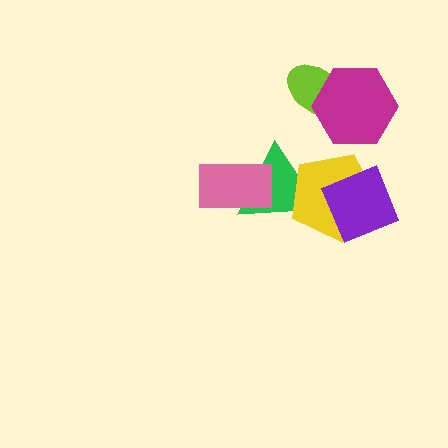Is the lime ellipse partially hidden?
Yes, it is partially covered by another shape.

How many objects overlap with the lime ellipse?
1 object overlaps with the lime ellipse.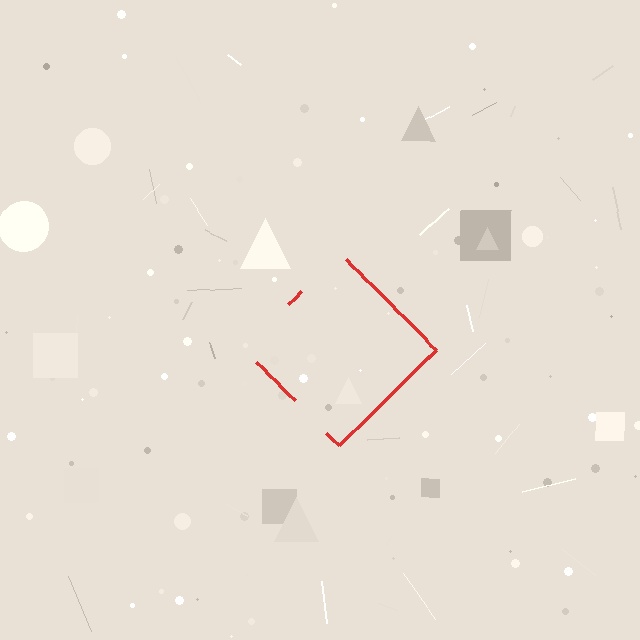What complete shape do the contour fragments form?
The contour fragments form a diamond.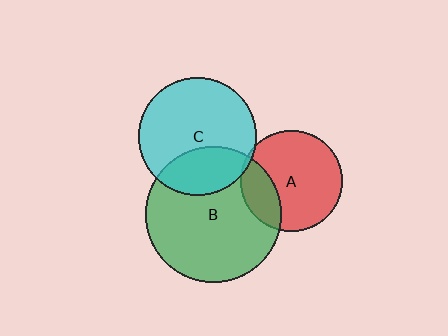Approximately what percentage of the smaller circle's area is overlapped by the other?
Approximately 5%.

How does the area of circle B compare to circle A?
Approximately 1.8 times.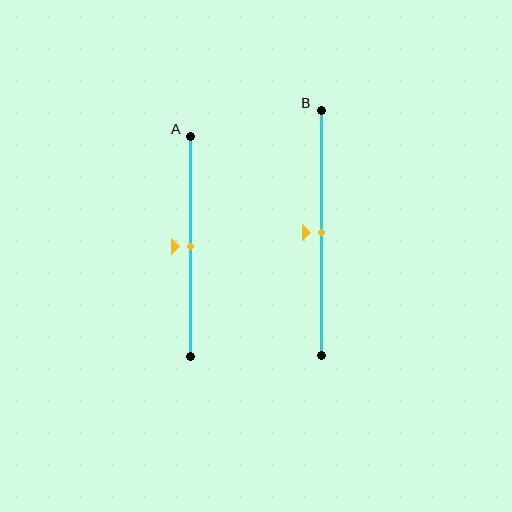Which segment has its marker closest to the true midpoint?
Segment A has its marker closest to the true midpoint.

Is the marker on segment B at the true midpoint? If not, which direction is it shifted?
Yes, the marker on segment B is at the true midpoint.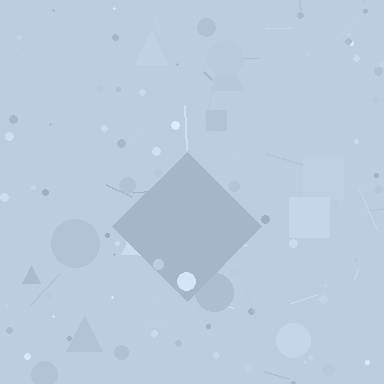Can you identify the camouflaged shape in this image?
The camouflaged shape is a diamond.